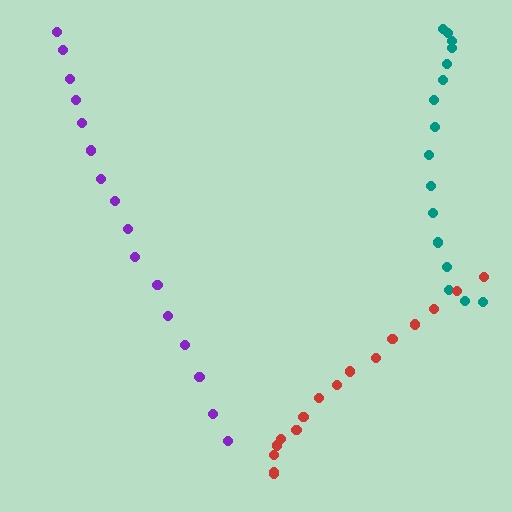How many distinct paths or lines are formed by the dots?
There are 3 distinct paths.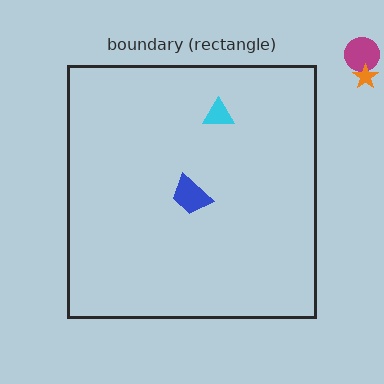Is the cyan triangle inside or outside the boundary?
Inside.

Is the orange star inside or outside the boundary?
Outside.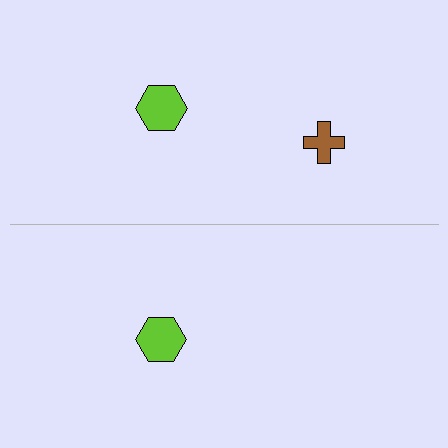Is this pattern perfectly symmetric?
No, the pattern is not perfectly symmetric. A brown cross is missing from the bottom side.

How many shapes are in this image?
There are 3 shapes in this image.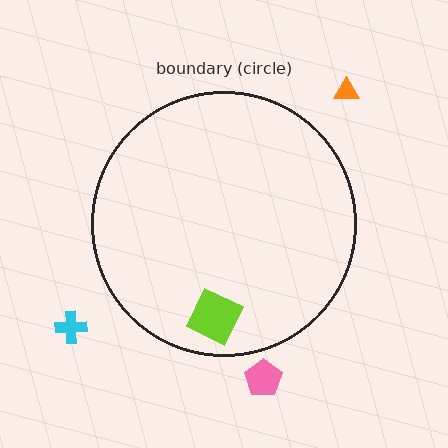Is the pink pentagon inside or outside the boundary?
Outside.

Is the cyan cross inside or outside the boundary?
Outside.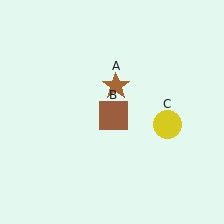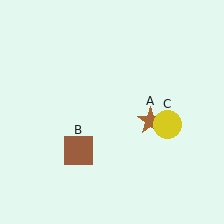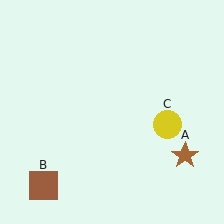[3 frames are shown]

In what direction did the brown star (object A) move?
The brown star (object A) moved down and to the right.